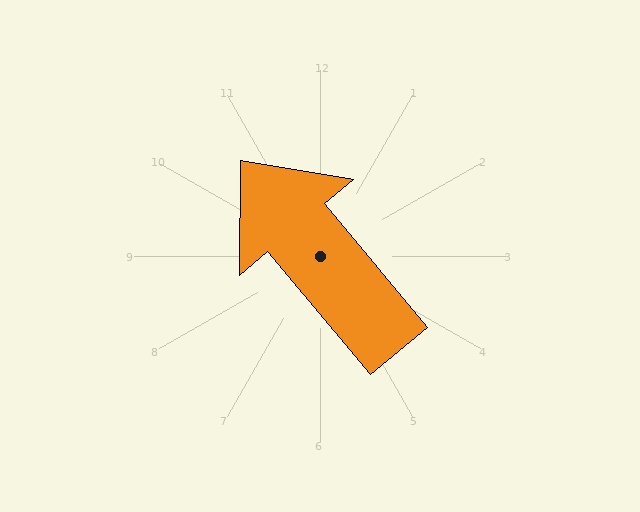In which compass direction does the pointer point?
Northwest.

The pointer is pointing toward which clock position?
Roughly 11 o'clock.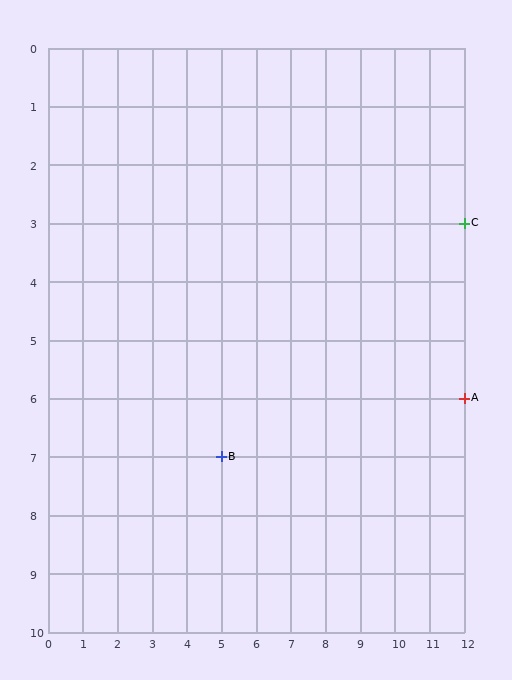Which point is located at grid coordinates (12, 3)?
Point C is at (12, 3).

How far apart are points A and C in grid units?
Points A and C are 3 rows apart.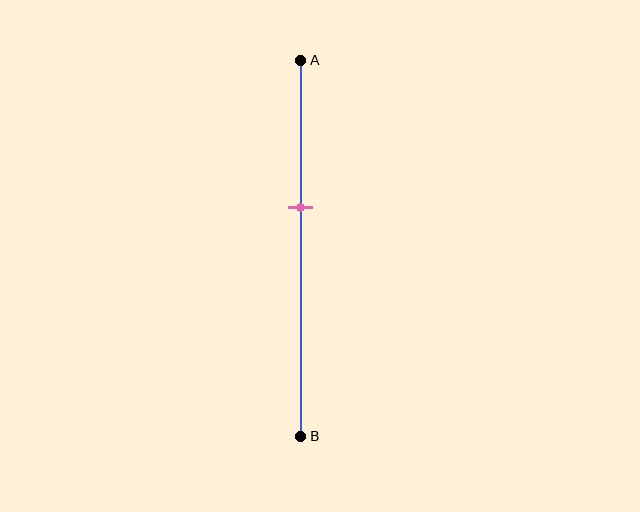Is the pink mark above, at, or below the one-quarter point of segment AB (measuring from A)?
The pink mark is below the one-quarter point of segment AB.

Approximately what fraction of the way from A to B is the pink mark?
The pink mark is approximately 40% of the way from A to B.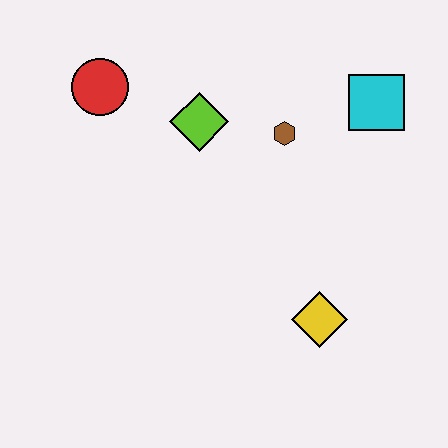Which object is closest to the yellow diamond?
The brown hexagon is closest to the yellow diamond.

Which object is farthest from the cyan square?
The red circle is farthest from the cyan square.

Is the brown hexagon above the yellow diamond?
Yes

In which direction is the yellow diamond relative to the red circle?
The yellow diamond is below the red circle.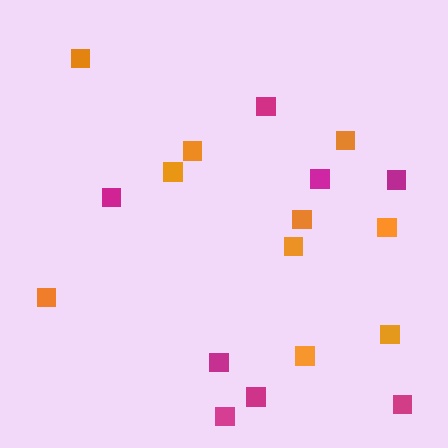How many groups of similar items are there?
There are 2 groups: one group of magenta squares (8) and one group of orange squares (10).